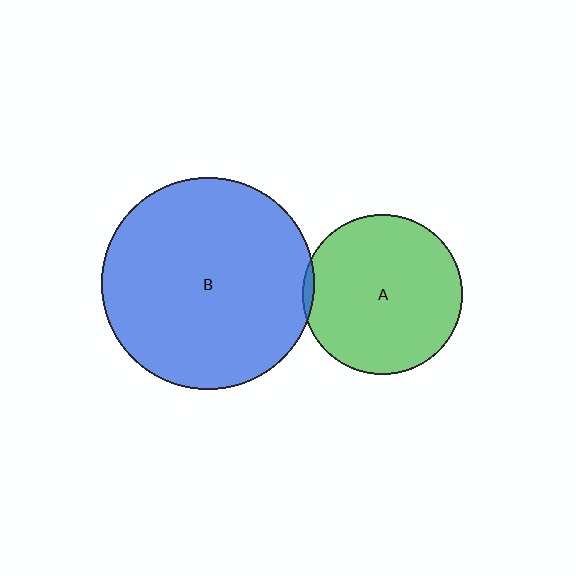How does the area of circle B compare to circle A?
Approximately 1.7 times.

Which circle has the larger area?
Circle B (blue).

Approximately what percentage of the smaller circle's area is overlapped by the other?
Approximately 5%.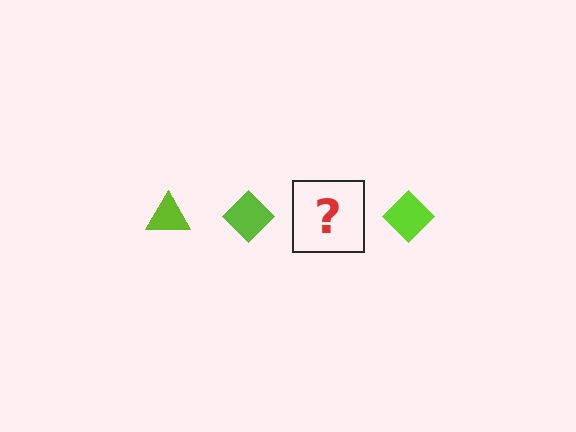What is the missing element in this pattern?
The missing element is a lime triangle.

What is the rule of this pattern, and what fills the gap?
The rule is that the pattern cycles through triangle, diamond shapes in lime. The gap should be filled with a lime triangle.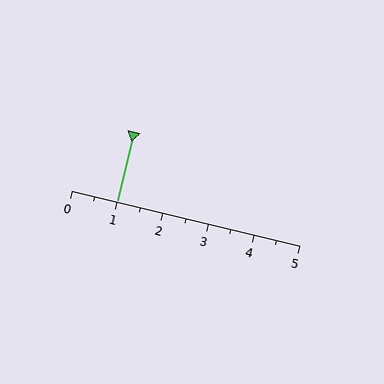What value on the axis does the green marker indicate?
The marker indicates approximately 1.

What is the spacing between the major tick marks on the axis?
The major ticks are spaced 1 apart.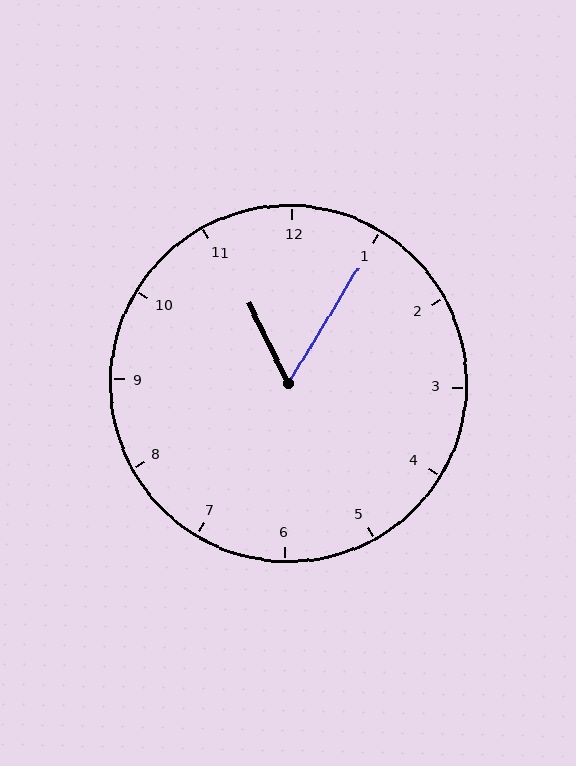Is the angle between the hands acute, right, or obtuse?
It is acute.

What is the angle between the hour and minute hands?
Approximately 58 degrees.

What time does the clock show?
11:05.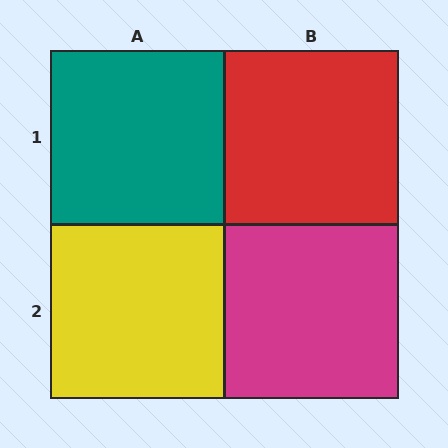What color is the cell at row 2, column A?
Yellow.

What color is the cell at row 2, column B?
Magenta.